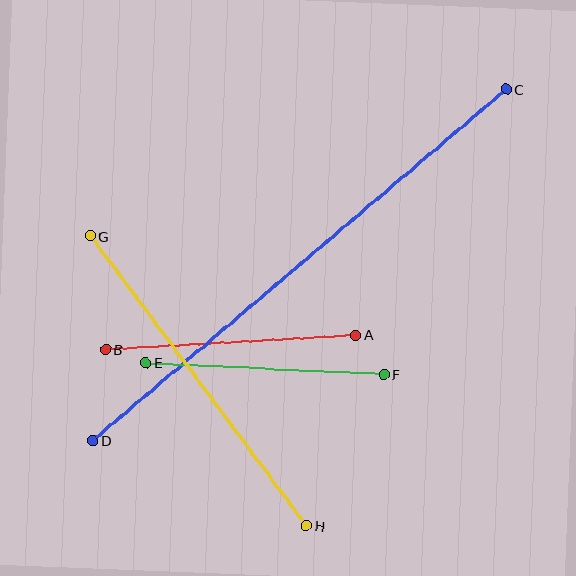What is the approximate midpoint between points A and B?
The midpoint is at approximately (231, 343) pixels.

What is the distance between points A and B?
The distance is approximately 251 pixels.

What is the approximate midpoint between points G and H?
The midpoint is at approximately (198, 381) pixels.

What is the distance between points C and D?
The distance is approximately 543 pixels.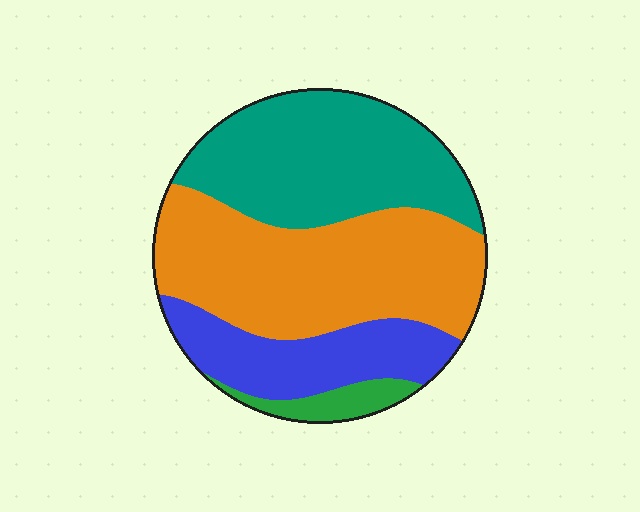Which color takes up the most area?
Orange, at roughly 40%.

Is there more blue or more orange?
Orange.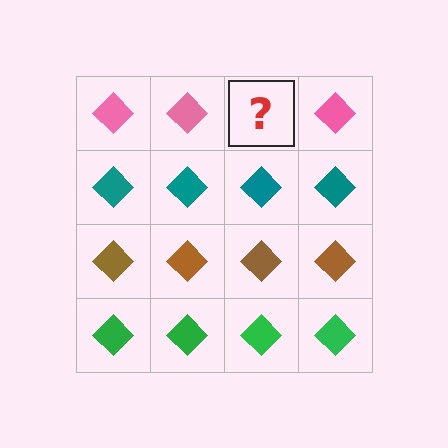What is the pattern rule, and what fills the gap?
The rule is that each row has a consistent color. The gap should be filled with a pink diamond.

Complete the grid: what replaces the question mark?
The question mark should be replaced with a pink diamond.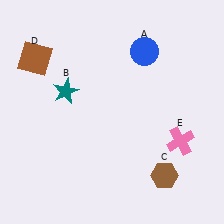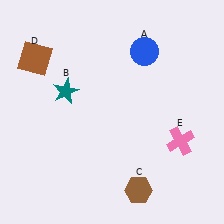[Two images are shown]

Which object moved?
The brown hexagon (C) moved left.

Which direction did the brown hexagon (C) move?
The brown hexagon (C) moved left.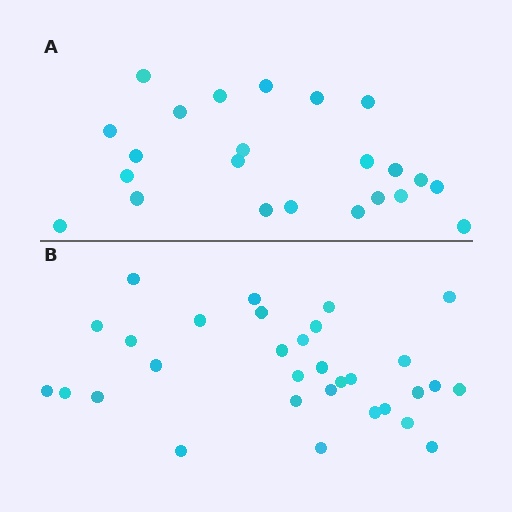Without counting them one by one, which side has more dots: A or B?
Region B (the bottom region) has more dots.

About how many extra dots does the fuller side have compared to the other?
Region B has roughly 8 or so more dots than region A.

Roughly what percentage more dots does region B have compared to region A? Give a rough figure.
About 35% more.